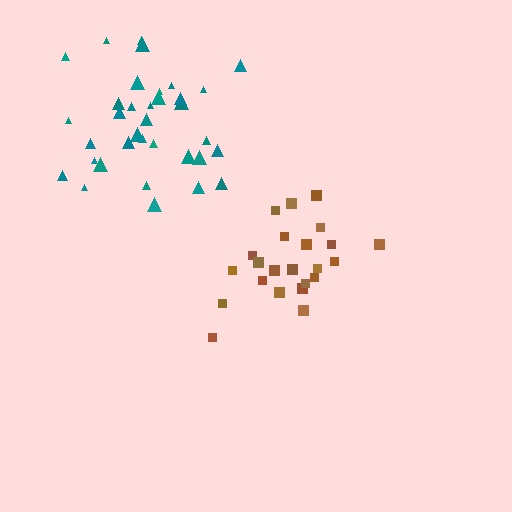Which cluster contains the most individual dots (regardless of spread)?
Teal (35).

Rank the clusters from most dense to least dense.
teal, brown.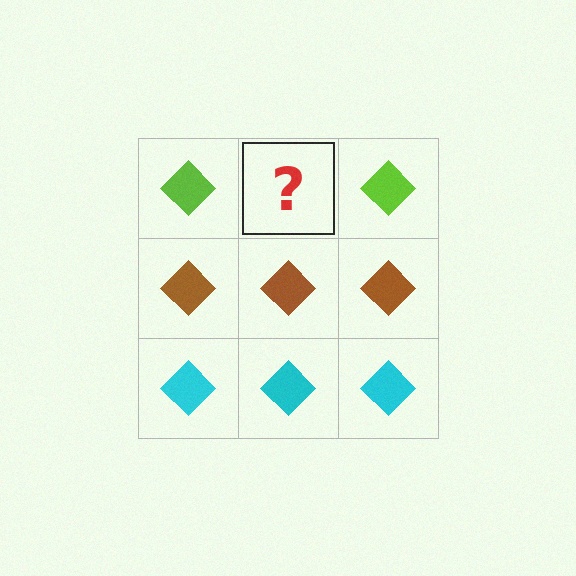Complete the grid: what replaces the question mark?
The question mark should be replaced with a lime diamond.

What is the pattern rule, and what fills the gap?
The rule is that each row has a consistent color. The gap should be filled with a lime diamond.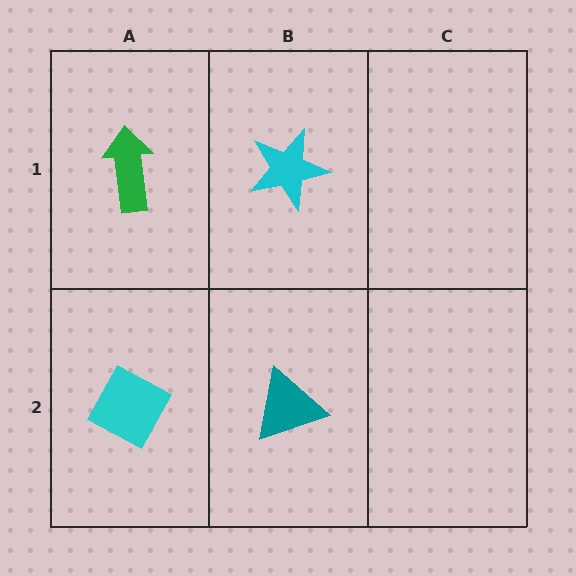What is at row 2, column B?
A teal triangle.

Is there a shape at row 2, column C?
No, that cell is empty.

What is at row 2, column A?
A cyan diamond.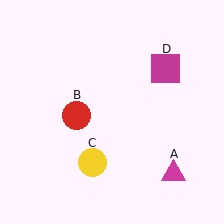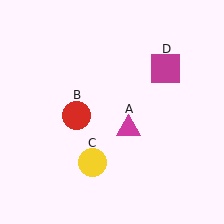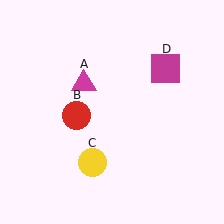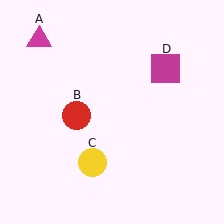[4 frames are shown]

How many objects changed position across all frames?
1 object changed position: magenta triangle (object A).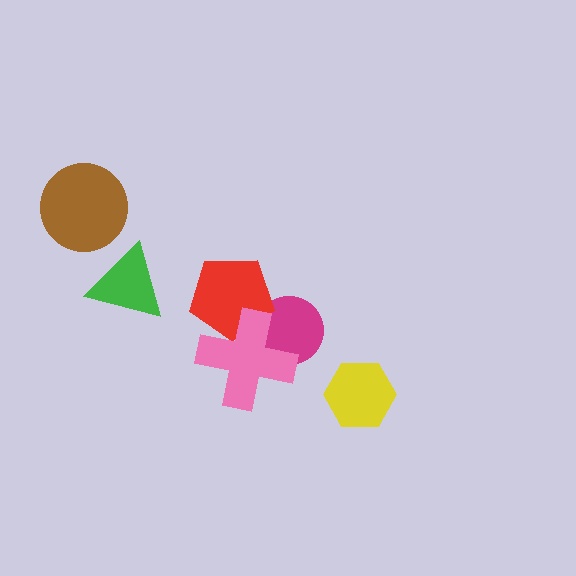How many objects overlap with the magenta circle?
2 objects overlap with the magenta circle.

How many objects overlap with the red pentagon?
2 objects overlap with the red pentagon.